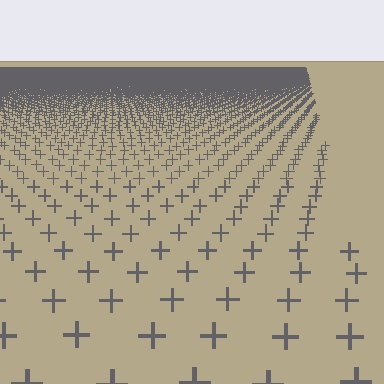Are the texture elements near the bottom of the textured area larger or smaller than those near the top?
Larger. Near the bottom, elements are closer to the viewer and appear at a bigger on-screen size.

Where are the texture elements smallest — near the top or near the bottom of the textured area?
Near the top.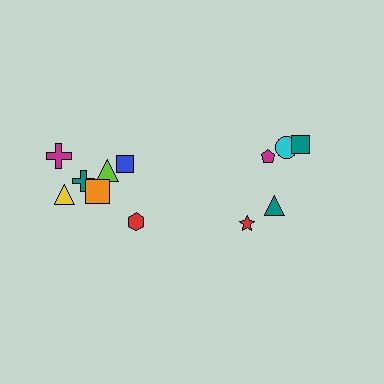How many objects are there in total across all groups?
There are 12 objects.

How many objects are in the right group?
There are 5 objects.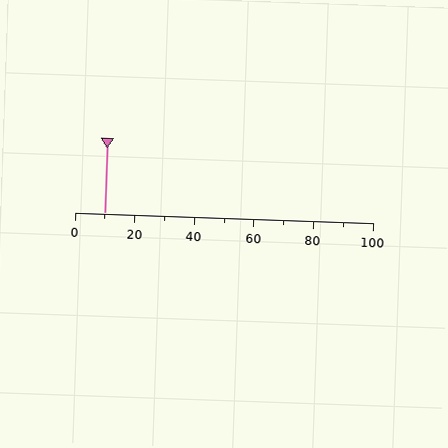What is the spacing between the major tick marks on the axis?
The major ticks are spaced 20 apart.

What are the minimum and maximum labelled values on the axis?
The axis runs from 0 to 100.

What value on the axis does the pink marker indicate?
The marker indicates approximately 10.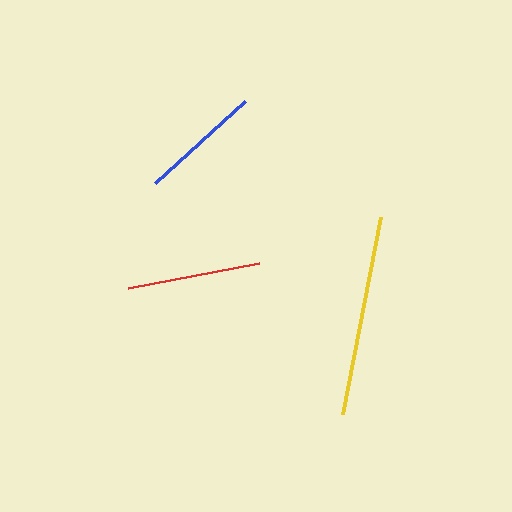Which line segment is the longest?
The yellow line is the longest at approximately 200 pixels.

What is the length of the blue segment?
The blue segment is approximately 122 pixels long.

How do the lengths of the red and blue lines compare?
The red and blue lines are approximately the same length.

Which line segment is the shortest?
The blue line is the shortest at approximately 122 pixels.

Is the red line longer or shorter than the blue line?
The red line is longer than the blue line.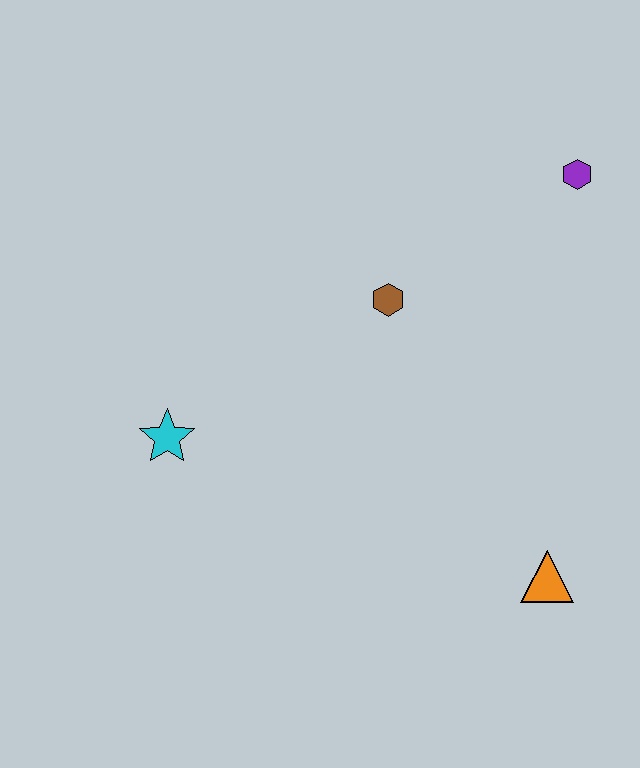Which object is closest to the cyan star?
The brown hexagon is closest to the cyan star.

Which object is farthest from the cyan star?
The purple hexagon is farthest from the cyan star.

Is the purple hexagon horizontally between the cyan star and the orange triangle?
No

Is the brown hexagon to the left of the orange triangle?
Yes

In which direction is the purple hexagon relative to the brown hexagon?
The purple hexagon is to the right of the brown hexagon.